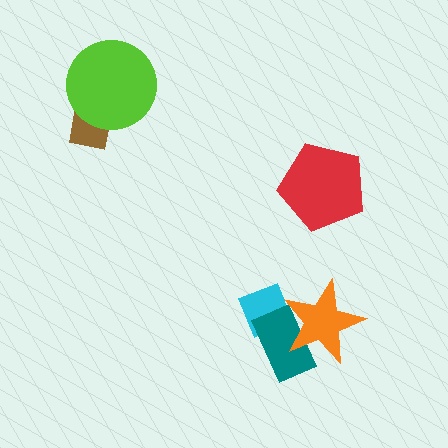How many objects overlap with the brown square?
1 object overlaps with the brown square.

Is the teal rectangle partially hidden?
Yes, it is partially covered by another shape.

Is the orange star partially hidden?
No, no other shape covers it.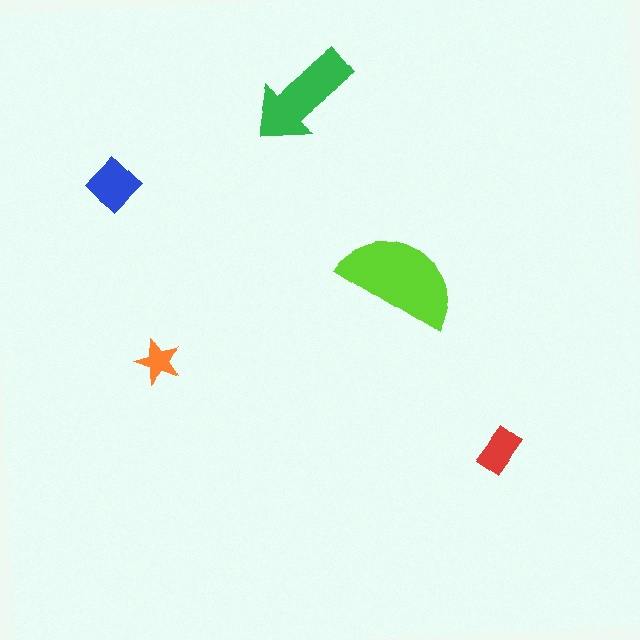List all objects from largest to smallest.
The lime semicircle, the green arrow, the blue diamond, the red rectangle, the orange star.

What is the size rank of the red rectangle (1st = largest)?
4th.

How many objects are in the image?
There are 5 objects in the image.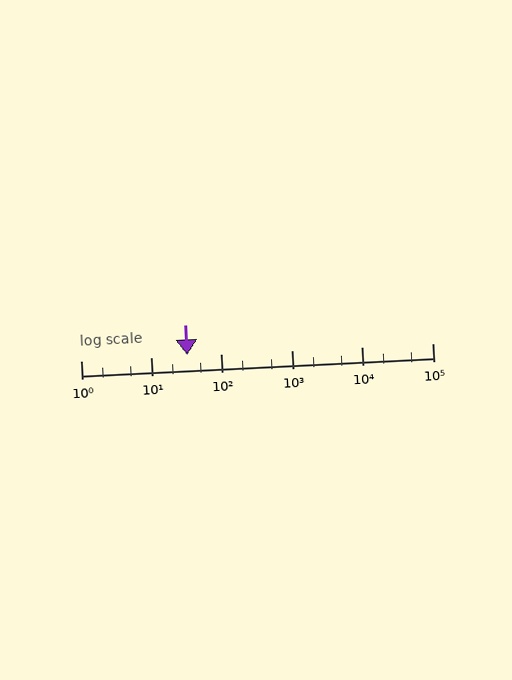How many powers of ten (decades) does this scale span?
The scale spans 5 decades, from 1 to 100000.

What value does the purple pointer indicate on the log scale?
The pointer indicates approximately 33.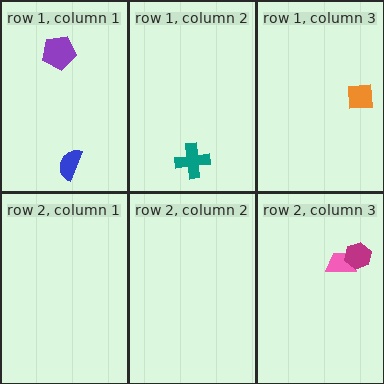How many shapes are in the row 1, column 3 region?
1.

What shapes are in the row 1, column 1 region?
The blue semicircle, the purple pentagon.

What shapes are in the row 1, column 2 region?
The teal cross.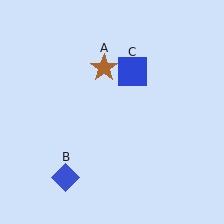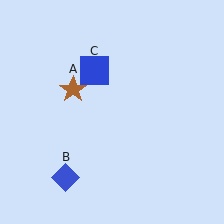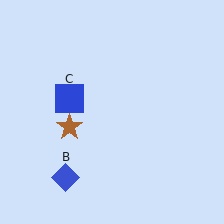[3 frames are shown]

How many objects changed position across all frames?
2 objects changed position: brown star (object A), blue square (object C).